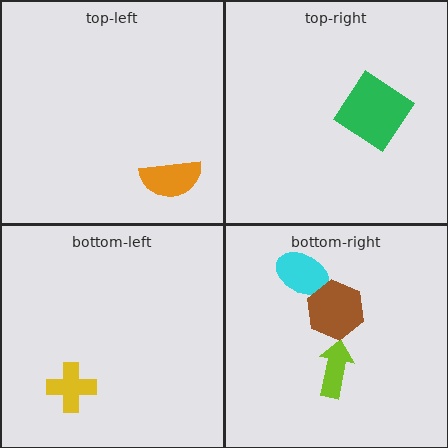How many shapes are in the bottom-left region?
1.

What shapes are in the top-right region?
The green diamond.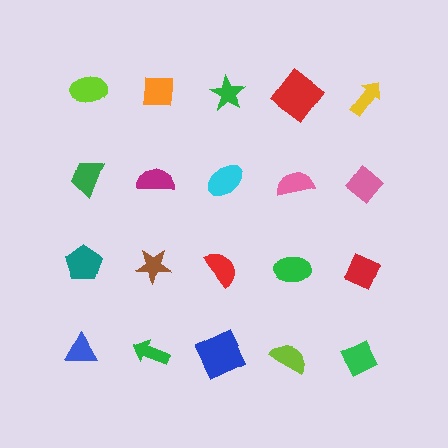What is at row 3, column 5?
A red diamond.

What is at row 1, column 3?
A green star.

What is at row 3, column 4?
A green ellipse.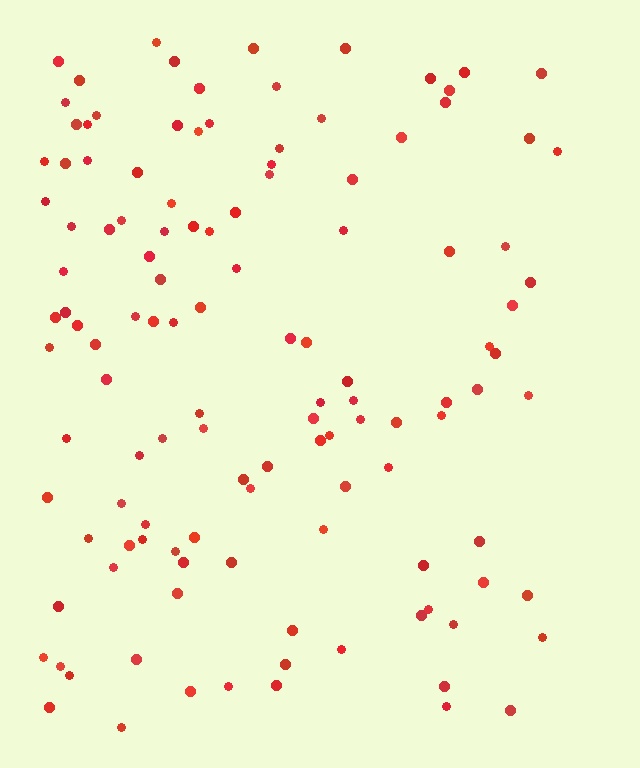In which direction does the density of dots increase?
From right to left, with the left side densest.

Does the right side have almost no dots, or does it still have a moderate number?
Still a moderate number, just noticeably fewer than the left.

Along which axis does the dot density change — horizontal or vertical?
Horizontal.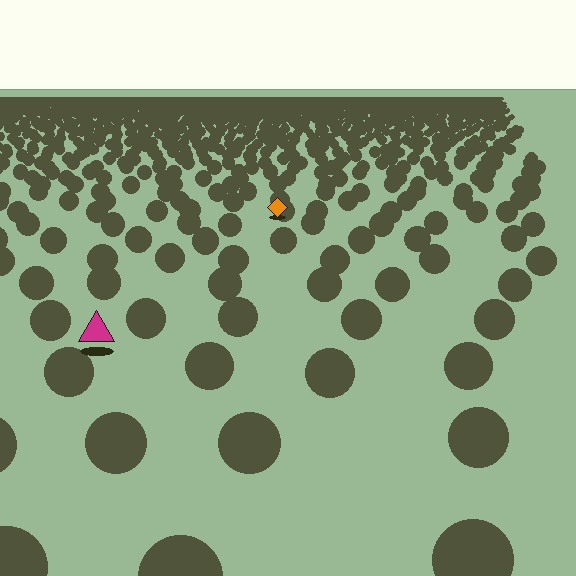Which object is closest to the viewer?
The magenta triangle is closest. The texture marks near it are larger and more spread out.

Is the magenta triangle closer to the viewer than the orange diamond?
Yes. The magenta triangle is closer — you can tell from the texture gradient: the ground texture is coarser near it.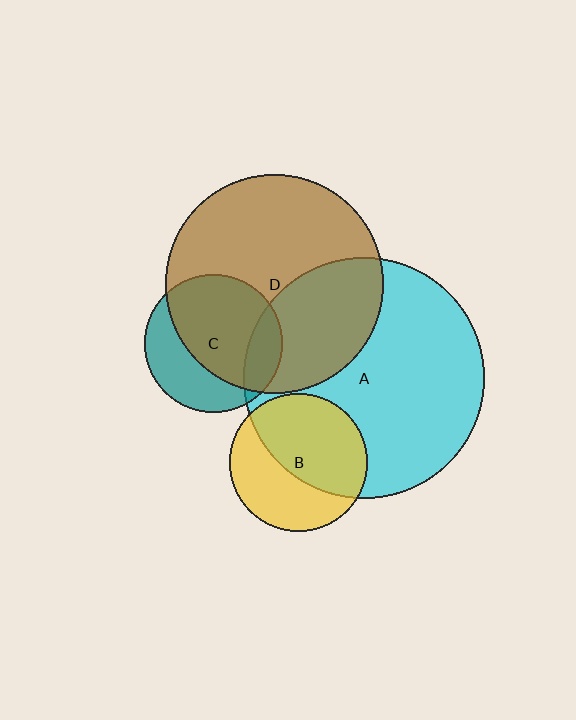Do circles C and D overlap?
Yes.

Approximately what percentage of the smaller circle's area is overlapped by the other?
Approximately 65%.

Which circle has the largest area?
Circle A (cyan).